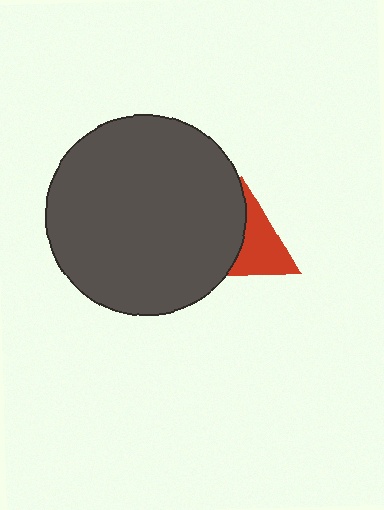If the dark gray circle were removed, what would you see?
You would see the complete red triangle.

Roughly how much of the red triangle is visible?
About half of it is visible (roughly 51%).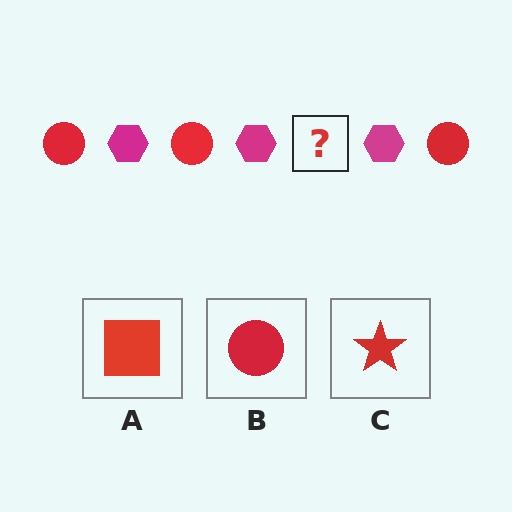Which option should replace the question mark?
Option B.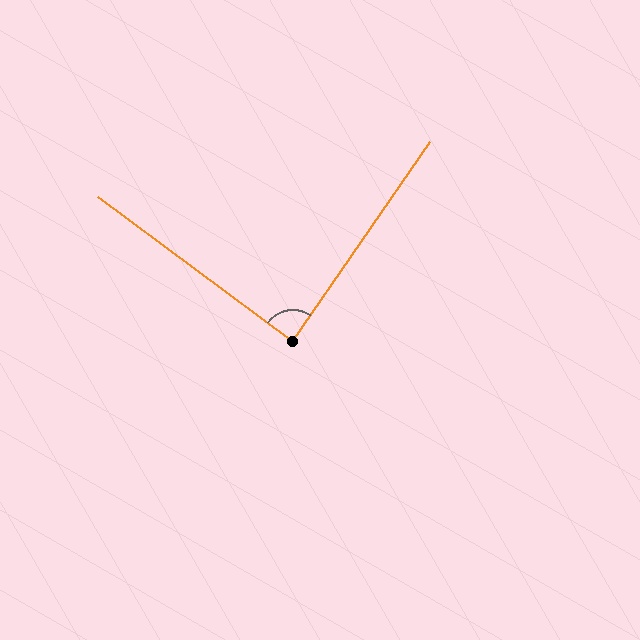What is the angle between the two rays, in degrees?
Approximately 88 degrees.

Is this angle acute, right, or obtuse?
It is approximately a right angle.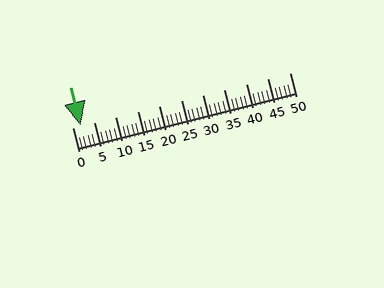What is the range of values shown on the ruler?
The ruler shows values from 0 to 50.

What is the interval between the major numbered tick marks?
The major tick marks are spaced 5 units apart.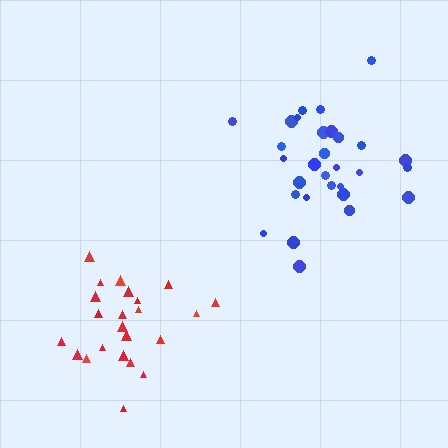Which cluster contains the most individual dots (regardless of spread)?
Blue (30).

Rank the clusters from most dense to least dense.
blue, red.